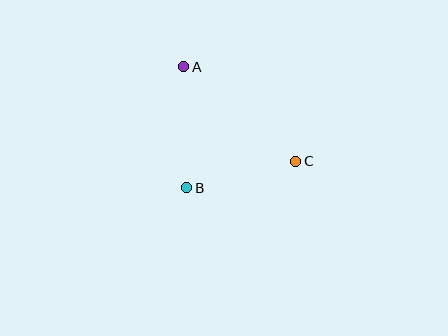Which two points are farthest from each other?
Points A and C are farthest from each other.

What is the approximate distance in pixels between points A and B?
The distance between A and B is approximately 121 pixels.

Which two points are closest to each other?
Points B and C are closest to each other.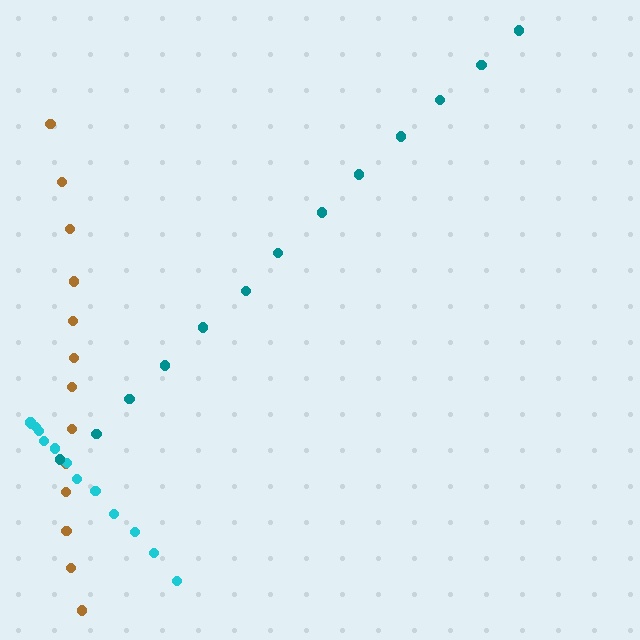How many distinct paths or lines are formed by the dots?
There are 3 distinct paths.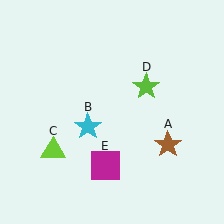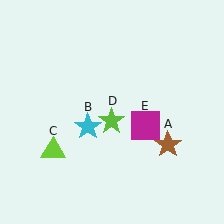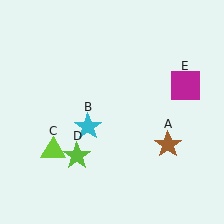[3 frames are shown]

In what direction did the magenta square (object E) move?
The magenta square (object E) moved up and to the right.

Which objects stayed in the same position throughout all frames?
Brown star (object A) and cyan star (object B) and lime triangle (object C) remained stationary.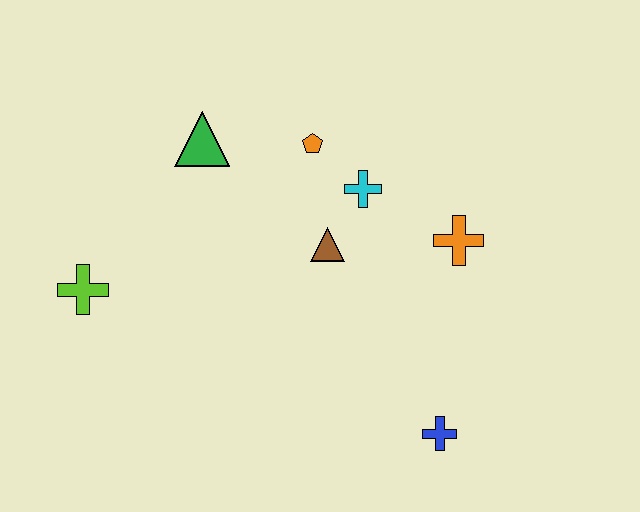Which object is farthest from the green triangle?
The blue cross is farthest from the green triangle.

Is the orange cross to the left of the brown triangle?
No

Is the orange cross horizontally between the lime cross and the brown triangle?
No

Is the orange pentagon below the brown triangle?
No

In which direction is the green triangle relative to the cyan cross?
The green triangle is to the left of the cyan cross.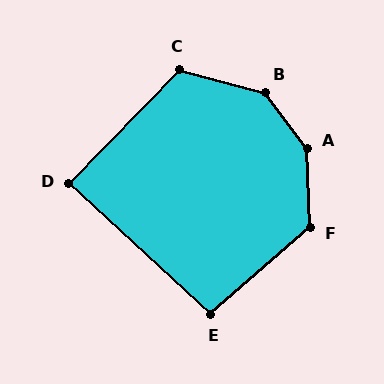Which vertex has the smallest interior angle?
D, at approximately 89 degrees.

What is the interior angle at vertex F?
Approximately 129 degrees (obtuse).